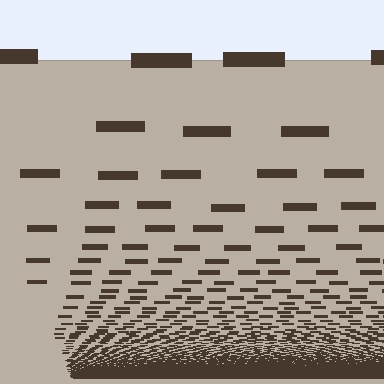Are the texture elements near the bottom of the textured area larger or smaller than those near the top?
Smaller. The gradient is inverted — elements near the bottom are smaller and denser.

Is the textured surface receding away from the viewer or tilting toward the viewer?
The surface appears to tilt toward the viewer. Texture elements get larger and sparser toward the top.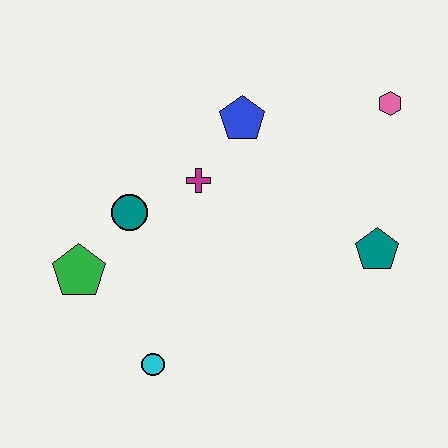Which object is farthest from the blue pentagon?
The cyan circle is farthest from the blue pentagon.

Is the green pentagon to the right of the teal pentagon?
No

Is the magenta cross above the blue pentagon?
No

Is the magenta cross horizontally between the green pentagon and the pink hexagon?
Yes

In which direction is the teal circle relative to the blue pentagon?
The teal circle is to the left of the blue pentagon.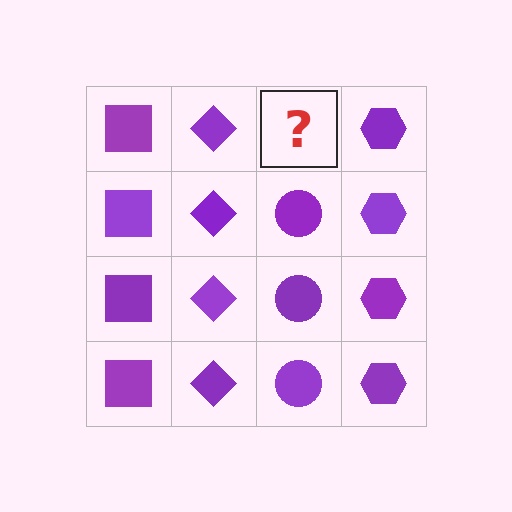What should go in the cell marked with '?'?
The missing cell should contain a purple circle.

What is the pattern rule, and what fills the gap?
The rule is that each column has a consistent shape. The gap should be filled with a purple circle.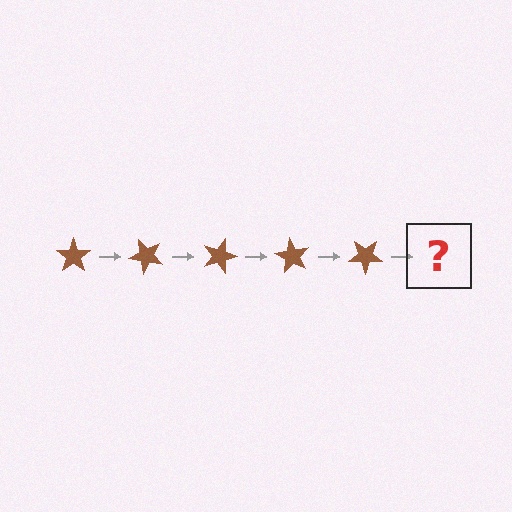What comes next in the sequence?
The next element should be a brown star rotated 225 degrees.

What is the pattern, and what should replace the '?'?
The pattern is that the star rotates 45 degrees each step. The '?' should be a brown star rotated 225 degrees.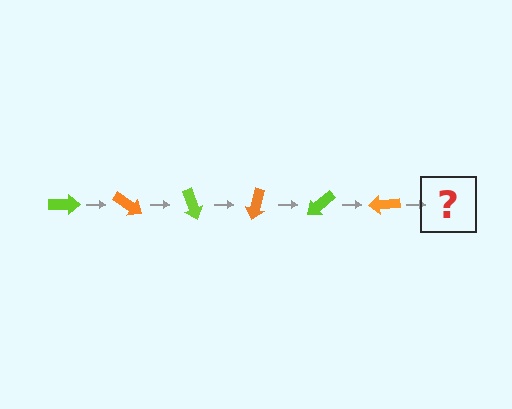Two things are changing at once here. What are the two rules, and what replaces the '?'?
The two rules are that it rotates 35 degrees each step and the color cycles through lime and orange. The '?' should be a lime arrow, rotated 210 degrees from the start.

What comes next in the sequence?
The next element should be a lime arrow, rotated 210 degrees from the start.